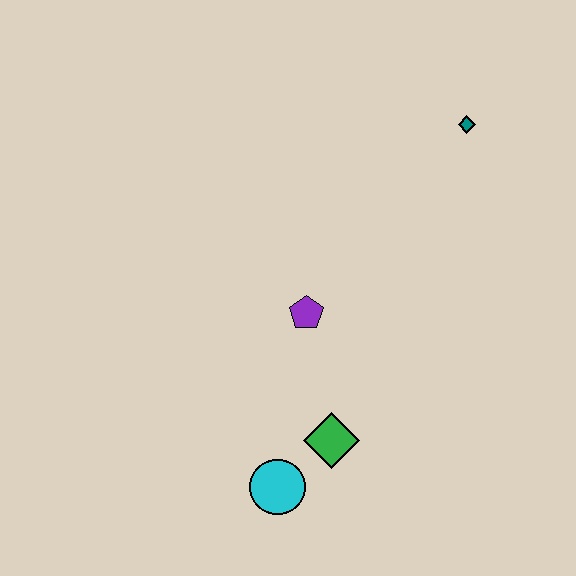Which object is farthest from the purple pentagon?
The teal diamond is farthest from the purple pentagon.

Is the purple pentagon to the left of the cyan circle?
No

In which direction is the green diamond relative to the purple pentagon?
The green diamond is below the purple pentagon.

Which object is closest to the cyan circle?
The green diamond is closest to the cyan circle.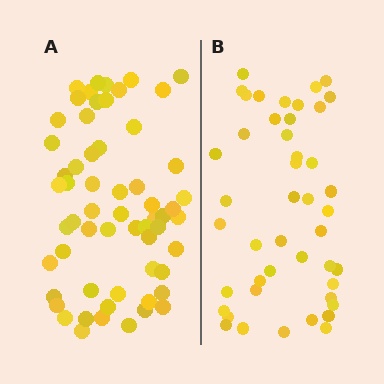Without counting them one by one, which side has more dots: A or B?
Region A (the left region) has more dots.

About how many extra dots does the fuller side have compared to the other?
Region A has approximately 15 more dots than region B.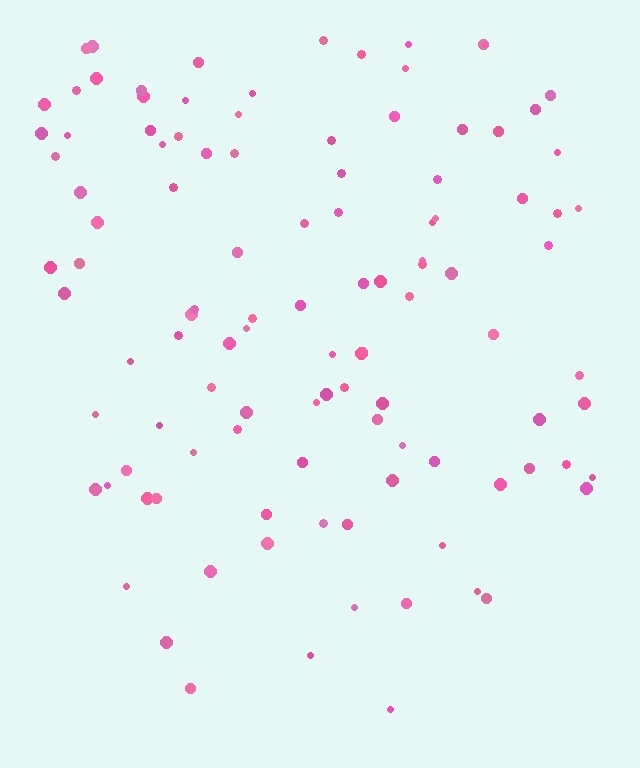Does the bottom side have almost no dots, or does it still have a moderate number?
Still a moderate number, just noticeably fewer than the top.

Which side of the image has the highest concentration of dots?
The top.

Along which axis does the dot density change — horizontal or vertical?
Vertical.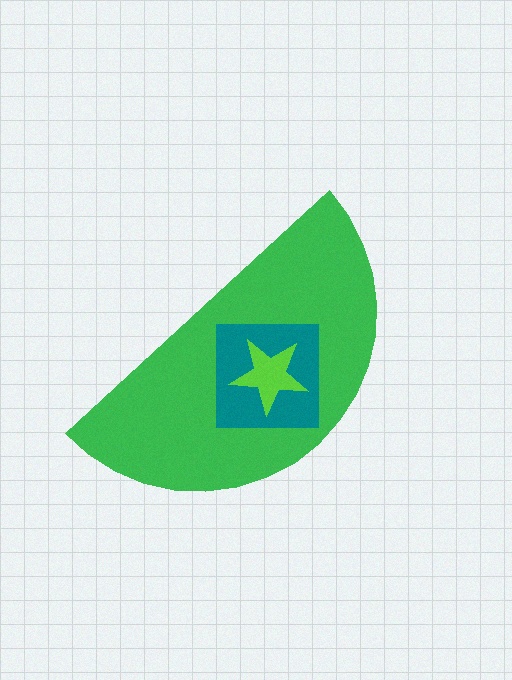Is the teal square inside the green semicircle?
Yes.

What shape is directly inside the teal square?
The lime star.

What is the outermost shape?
The green semicircle.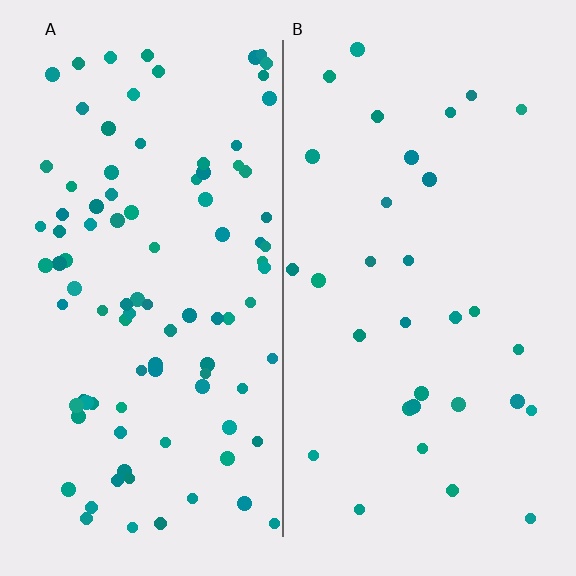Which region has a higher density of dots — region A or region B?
A (the left).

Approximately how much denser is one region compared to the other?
Approximately 3.0× — region A over region B.